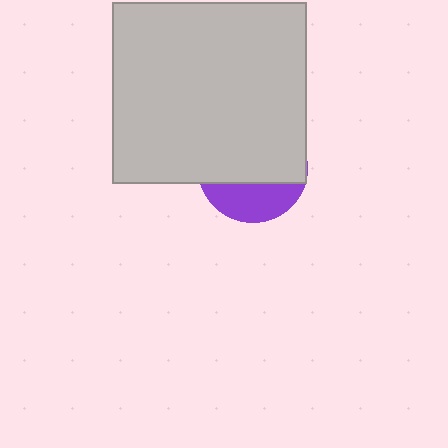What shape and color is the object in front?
The object in front is a light gray rectangle.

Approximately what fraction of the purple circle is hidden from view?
Roughly 67% of the purple circle is hidden behind the light gray rectangle.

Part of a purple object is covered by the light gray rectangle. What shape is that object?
It is a circle.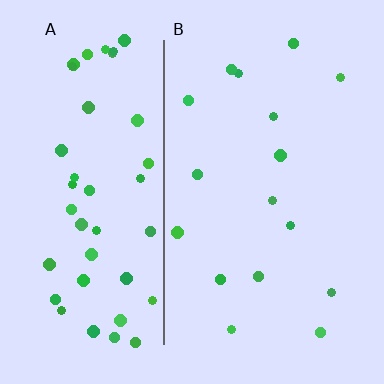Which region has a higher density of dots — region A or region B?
A (the left).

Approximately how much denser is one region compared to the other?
Approximately 2.8× — region A over region B.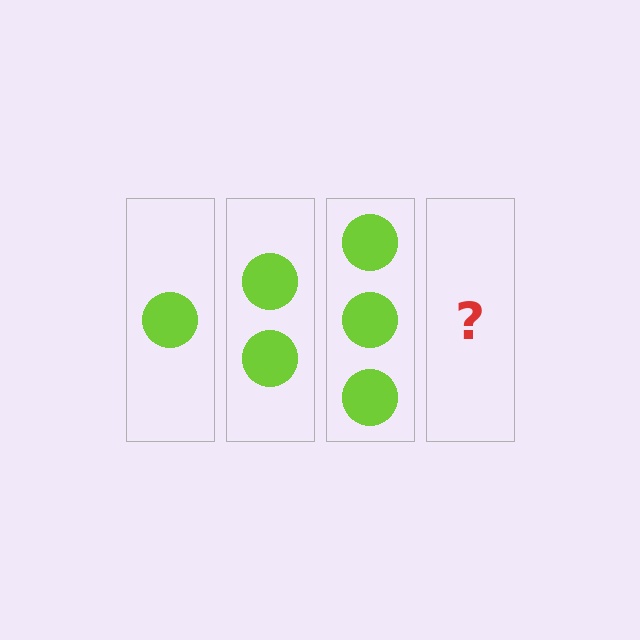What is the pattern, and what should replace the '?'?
The pattern is that each step adds one more circle. The '?' should be 4 circles.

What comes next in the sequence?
The next element should be 4 circles.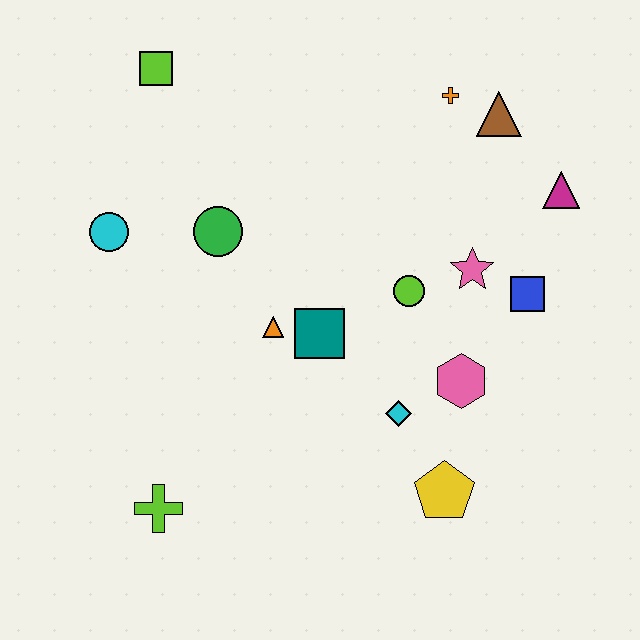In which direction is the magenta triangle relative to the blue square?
The magenta triangle is above the blue square.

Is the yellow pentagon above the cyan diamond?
No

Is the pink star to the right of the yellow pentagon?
Yes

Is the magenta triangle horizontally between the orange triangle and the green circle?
No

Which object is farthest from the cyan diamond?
The lime square is farthest from the cyan diamond.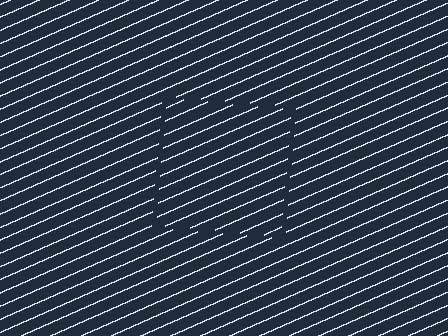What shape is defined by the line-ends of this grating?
An illusory square. The interior of the shape contains the same grating, shifted by half a period — the contour is defined by the phase discontinuity where line-ends from the inner and outer gratings abut.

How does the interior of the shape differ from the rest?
The interior of the shape contains the same grating, shifted by half a period — the contour is defined by the phase discontinuity where line-ends from the inner and outer gratings abut.